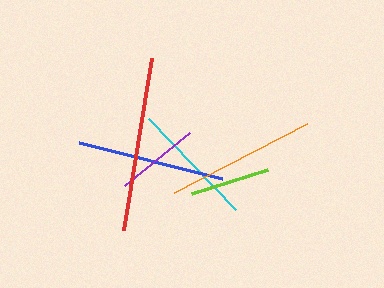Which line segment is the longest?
The red line is the longest at approximately 174 pixels.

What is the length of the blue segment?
The blue segment is approximately 147 pixels long.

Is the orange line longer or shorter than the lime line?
The orange line is longer than the lime line.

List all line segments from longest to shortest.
From longest to shortest: red, orange, blue, cyan, purple, lime.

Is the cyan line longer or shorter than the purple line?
The cyan line is longer than the purple line.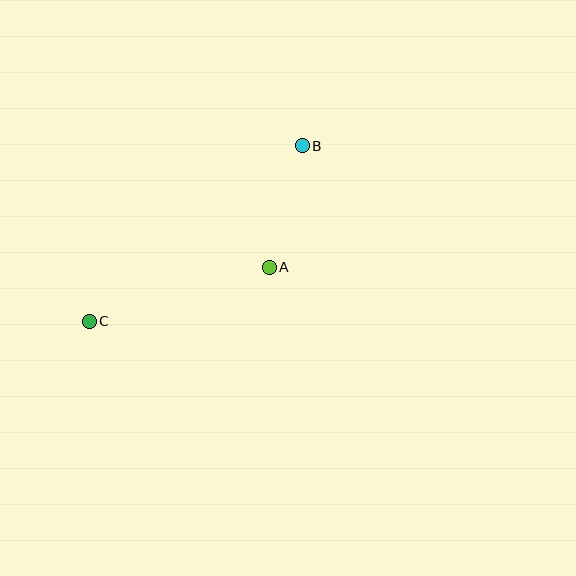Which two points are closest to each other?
Points A and B are closest to each other.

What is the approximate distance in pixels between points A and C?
The distance between A and C is approximately 188 pixels.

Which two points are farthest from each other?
Points B and C are farthest from each other.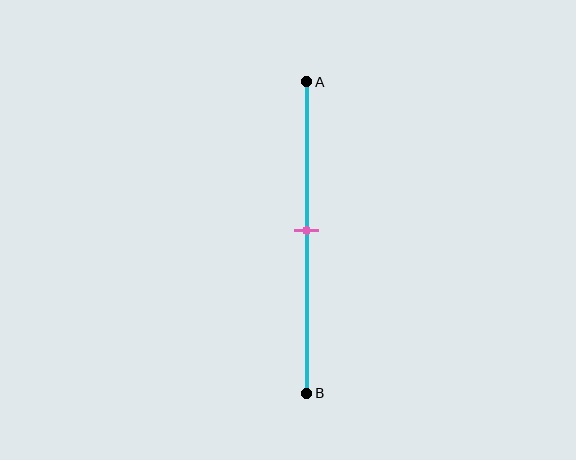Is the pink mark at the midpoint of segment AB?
Yes, the mark is approximately at the midpoint.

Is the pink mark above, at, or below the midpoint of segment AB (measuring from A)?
The pink mark is approximately at the midpoint of segment AB.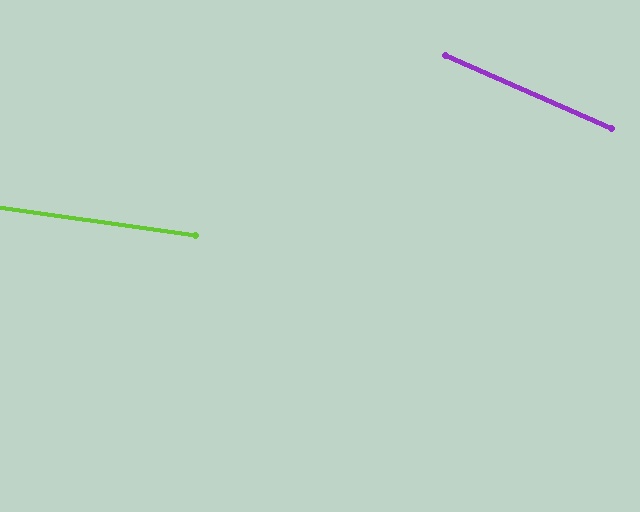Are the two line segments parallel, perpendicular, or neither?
Neither parallel nor perpendicular — they differ by about 16°.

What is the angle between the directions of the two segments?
Approximately 16 degrees.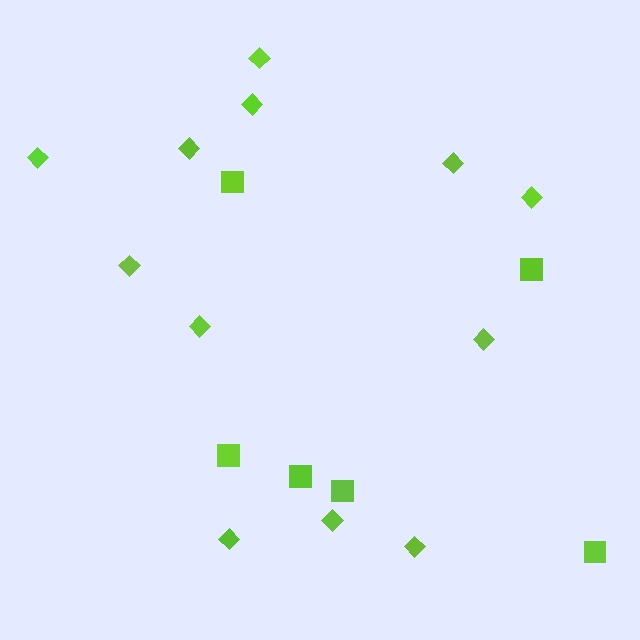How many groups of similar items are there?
There are 2 groups: one group of squares (6) and one group of diamonds (12).